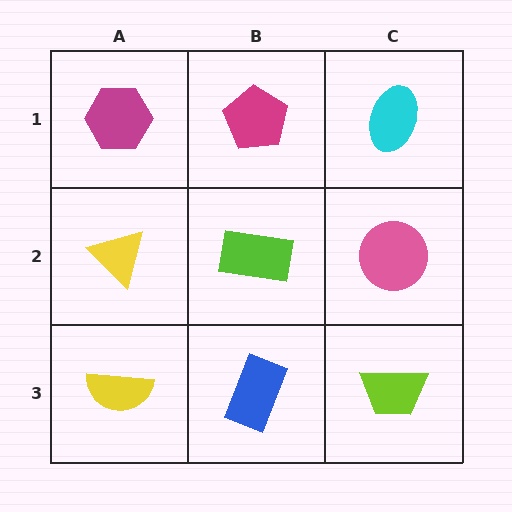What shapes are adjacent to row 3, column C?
A pink circle (row 2, column C), a blue rectangle (row 3, column B).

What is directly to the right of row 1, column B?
A cyan ellipse.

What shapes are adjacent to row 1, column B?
A lime rectangle (row 2, column B), a magenta hexagon (row 1, column A), a cyan ellipse (row 1, column C).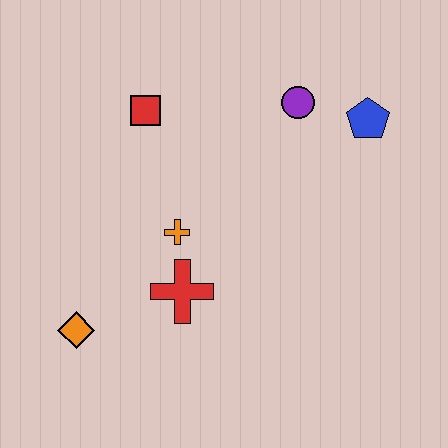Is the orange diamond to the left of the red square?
Yes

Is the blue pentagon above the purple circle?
No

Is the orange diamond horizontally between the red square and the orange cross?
No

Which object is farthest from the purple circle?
The orange diamond is farthest from the purple circle.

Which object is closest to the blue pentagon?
The purple circle is closest to the blue pentagon.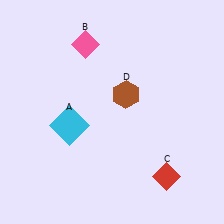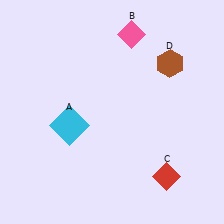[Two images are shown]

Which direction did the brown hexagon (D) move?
The brown hexagon (D) moved right.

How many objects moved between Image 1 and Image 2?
2 objects moved between the two images.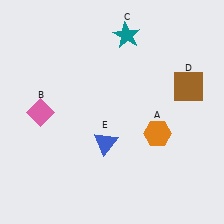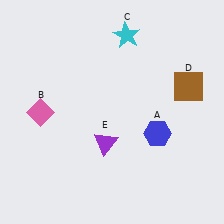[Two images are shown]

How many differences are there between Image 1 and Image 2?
There are 3 differences between the two images.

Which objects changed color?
A changed from orange to blue. C changed from teal to cyan. E changed from blue to purple.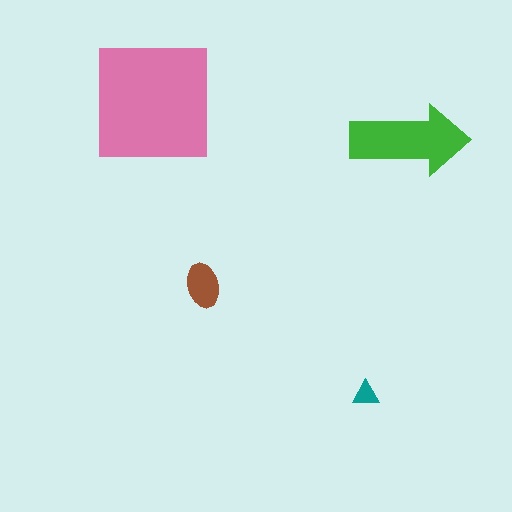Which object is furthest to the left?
The pink square is leftmost.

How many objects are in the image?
There are 4 objects in the image.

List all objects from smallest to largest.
The teal triangle, the brown ellipse, the green arrow, the pink square.